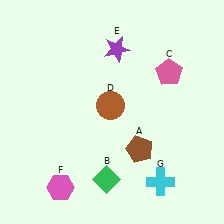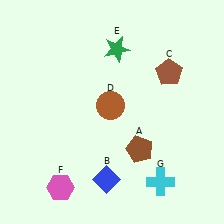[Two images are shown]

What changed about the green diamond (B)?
In Image 1, B is green. In Image 2, it changed to blue.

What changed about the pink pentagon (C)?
In Image 1, C is pink. In Image 2, it changed to brown.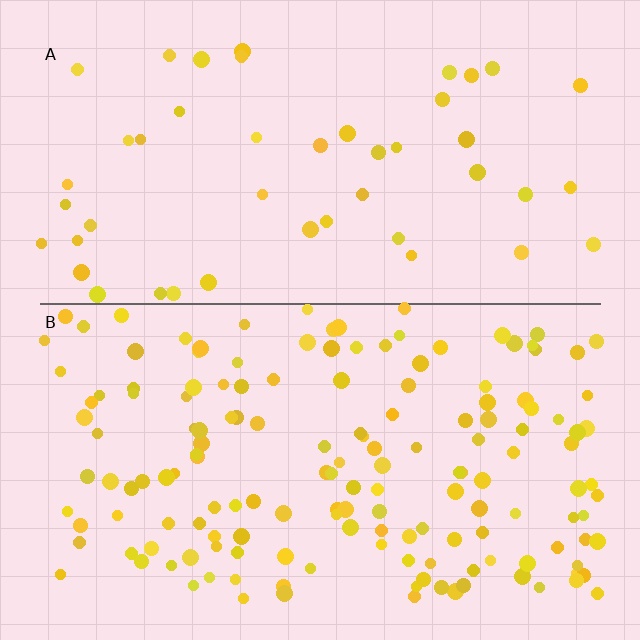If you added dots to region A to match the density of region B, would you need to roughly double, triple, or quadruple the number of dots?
Approximately triple.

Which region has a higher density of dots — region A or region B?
B (the bottom).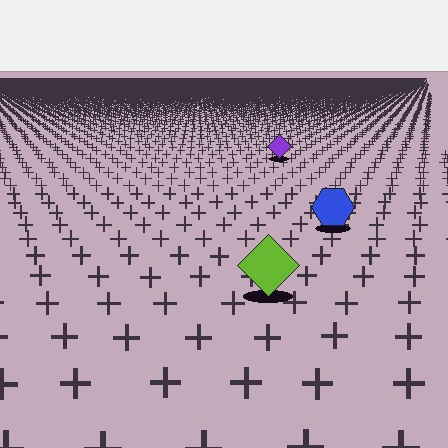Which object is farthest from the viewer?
The purple diamond is farthest from the viewer. It appears smaller and the ground texture around it is denser.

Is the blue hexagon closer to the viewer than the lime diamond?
No. The lime diamond is closer — you can tell from the texture gradient: the ground texture is coarser near it.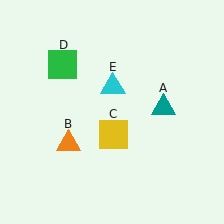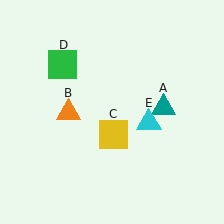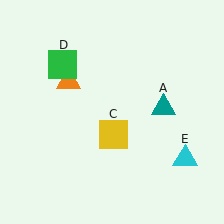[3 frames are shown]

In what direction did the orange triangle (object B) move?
The orange triangle (object B) moved up.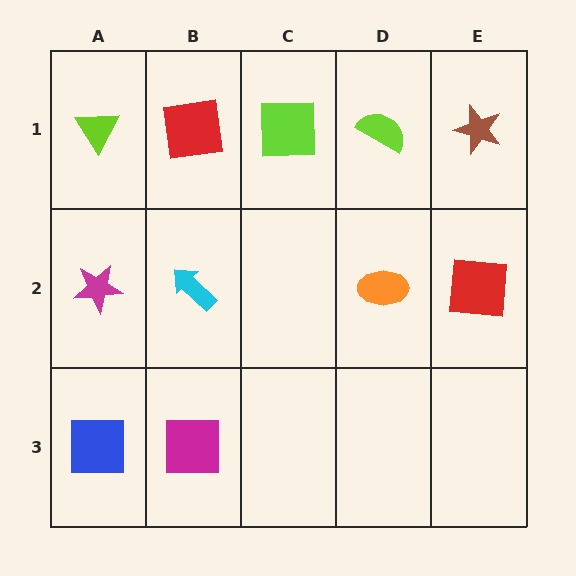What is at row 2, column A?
A magenta star.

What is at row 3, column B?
A magenta square.